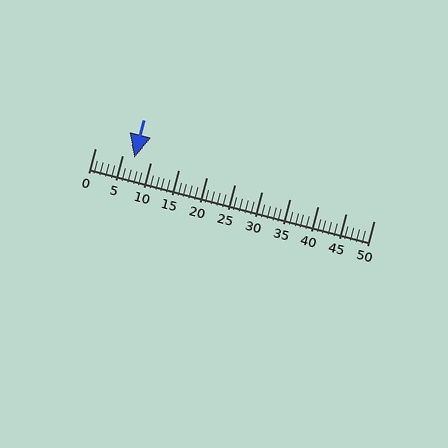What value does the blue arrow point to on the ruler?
The blue arrow points to approximately 7.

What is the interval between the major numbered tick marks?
The major tick marks are spaced 5 units apart.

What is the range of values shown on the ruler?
The ruler shows values from 0 to 50.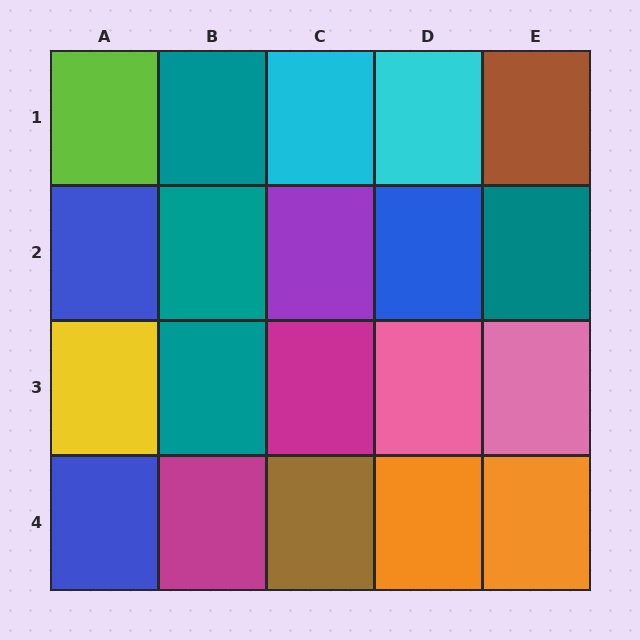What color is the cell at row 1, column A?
Lime.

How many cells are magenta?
2 cells are magenta.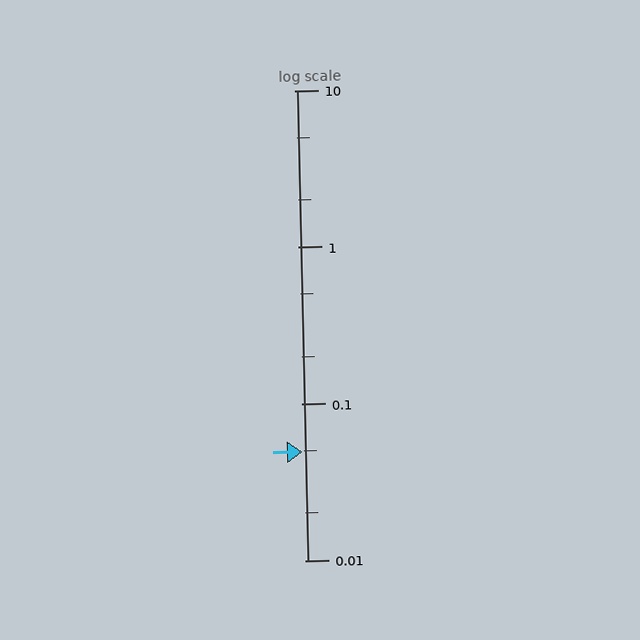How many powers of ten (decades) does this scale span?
The scale spans 3 decades, from 0.01 to 10.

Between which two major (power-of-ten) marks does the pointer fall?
The pointer is between 0.01 and 0.1.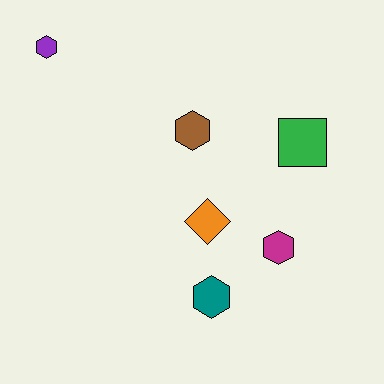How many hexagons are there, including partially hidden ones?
There are 4 hexagons.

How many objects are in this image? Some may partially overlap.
There are 6 objects.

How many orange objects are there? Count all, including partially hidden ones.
There is 1 orange object.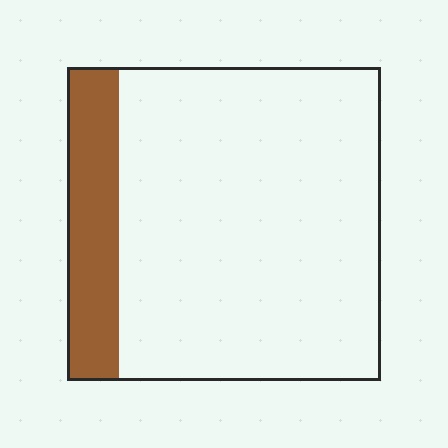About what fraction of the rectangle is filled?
About one sixth (1/6).